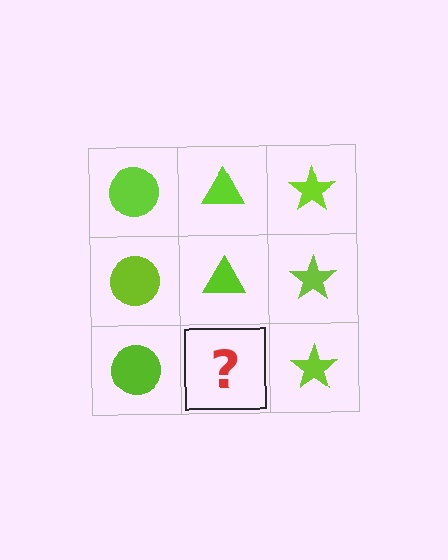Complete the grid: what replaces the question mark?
The question mark should be replaced with a lime triangle.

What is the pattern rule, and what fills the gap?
The rule is that each column has a consistent shape. The gap should be filled with a lime triangle.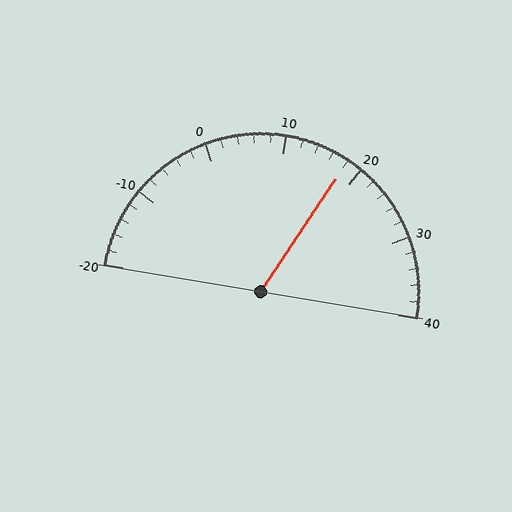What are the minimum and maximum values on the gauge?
The gauge ranges from -20 to 40.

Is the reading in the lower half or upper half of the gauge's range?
The reading is in the upper half of the range (-20 to 40).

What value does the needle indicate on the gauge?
The needle indicates approximately 18.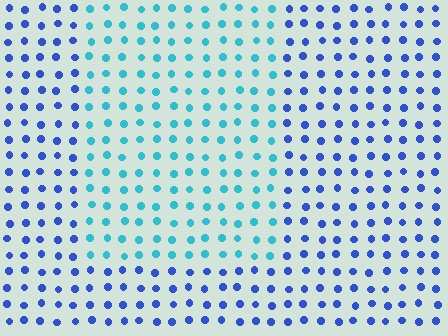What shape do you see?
I see a rectangle.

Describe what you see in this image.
The image is filled with small blue elements in a uniform arrangement. A rectangle-shaped region is visible where the elements are tinted to a slightly different hue, forming a subtle color boundary.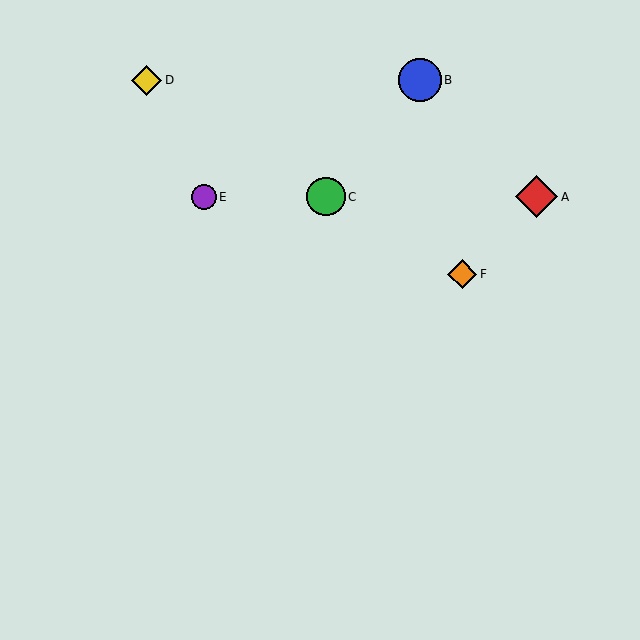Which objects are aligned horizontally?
Objects A, C, E are aligned horizontally.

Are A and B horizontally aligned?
No, A is at y≈197 and B is at y≈80.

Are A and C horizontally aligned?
Yes, both are at y≈197.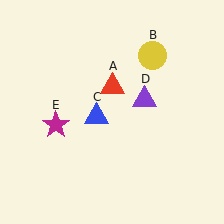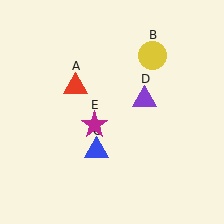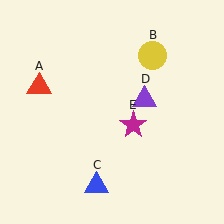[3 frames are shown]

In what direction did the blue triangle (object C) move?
The blue triangle (object C) moved down.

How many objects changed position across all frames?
3 objects changed position: red triangle (object A), blue triangle (object C), magenta star (object E).